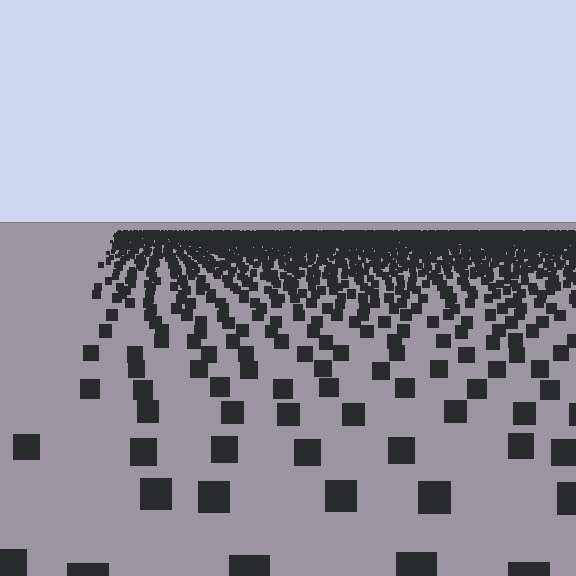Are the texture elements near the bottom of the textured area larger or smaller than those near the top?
Larger. Near the bottom, elements are closer to the viewer and appear at a bigger on-screen size.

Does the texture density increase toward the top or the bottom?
Density increases toward the top.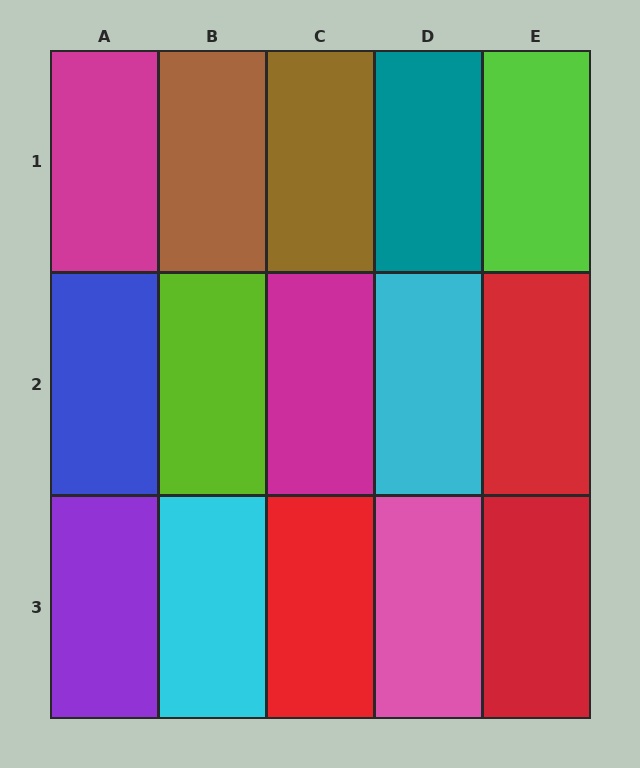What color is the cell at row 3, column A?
Purple.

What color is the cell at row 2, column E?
Red.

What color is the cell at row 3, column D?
Pink.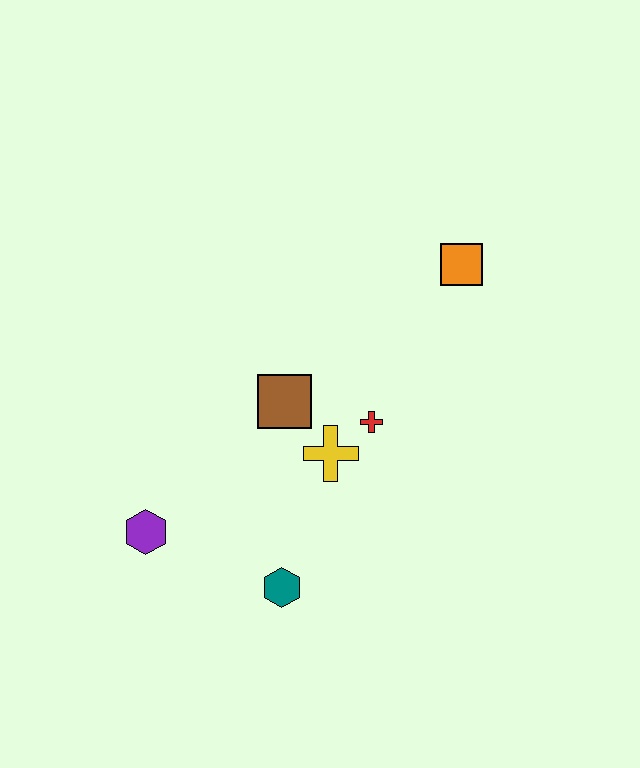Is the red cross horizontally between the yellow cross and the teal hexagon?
No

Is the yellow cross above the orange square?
No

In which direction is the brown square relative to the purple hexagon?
The brown square is to the right of the purple hexagon.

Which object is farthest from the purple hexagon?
The orange square is farthest from the purple hexagon.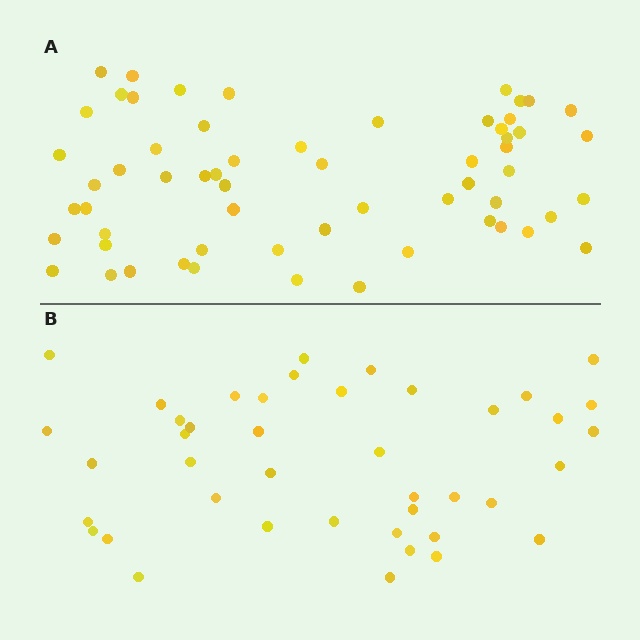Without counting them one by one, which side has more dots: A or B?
Region A (the top region) has more dots.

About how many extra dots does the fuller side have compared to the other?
Region A has approximately 20 more dots than region B.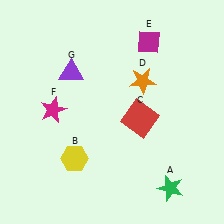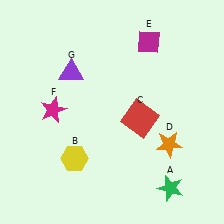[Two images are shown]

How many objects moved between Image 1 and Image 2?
1 object moved between the two images.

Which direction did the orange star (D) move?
The orange star (D) moved down.